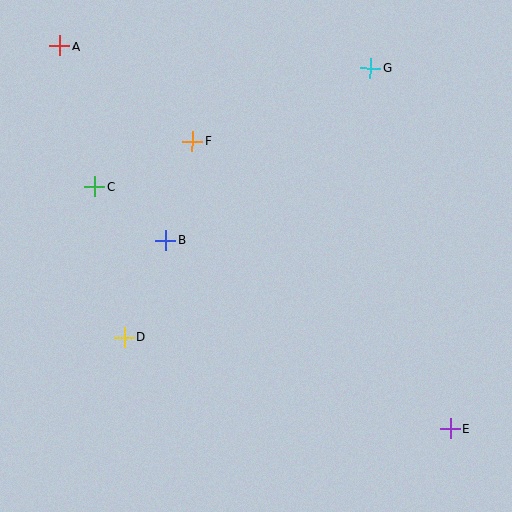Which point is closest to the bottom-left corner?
Point D is closest to the bottom-left corner.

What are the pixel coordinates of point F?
Point F is at (192, 141).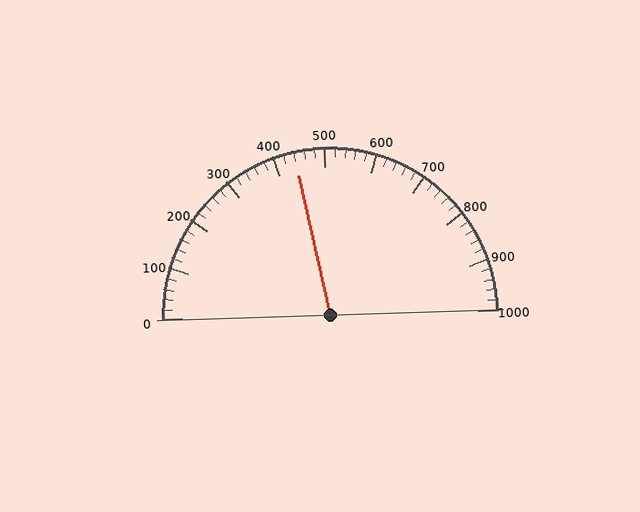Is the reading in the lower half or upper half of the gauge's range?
The reading is in the lower half of the range (0 to 1000).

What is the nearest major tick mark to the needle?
The nearest major tick mark is 400.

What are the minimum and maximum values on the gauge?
The gauge ranges from 0 to 1000.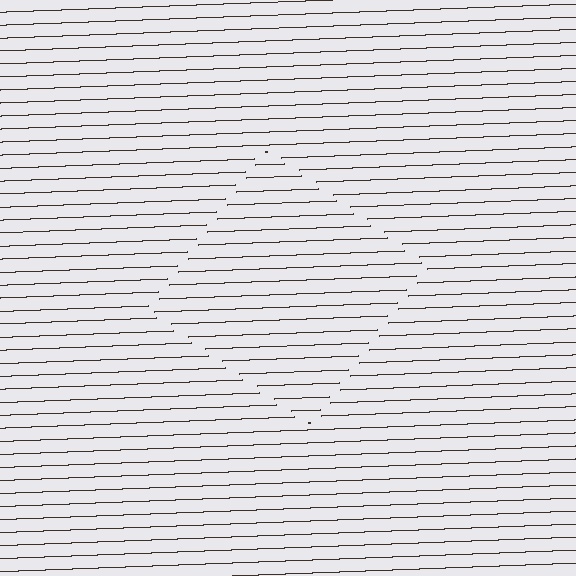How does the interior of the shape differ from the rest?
The interior of the shape contains the same grating, shifted by half a period — the contour is defined by the phase discontinuity where line-ends from the inner and outer gratings abut.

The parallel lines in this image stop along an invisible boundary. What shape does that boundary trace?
An illusory square. The interior of the shape contains the same grating, shifted by half a period — the contour is defined by the phase discontinuity where line-ends from the inner and outer gratings abut.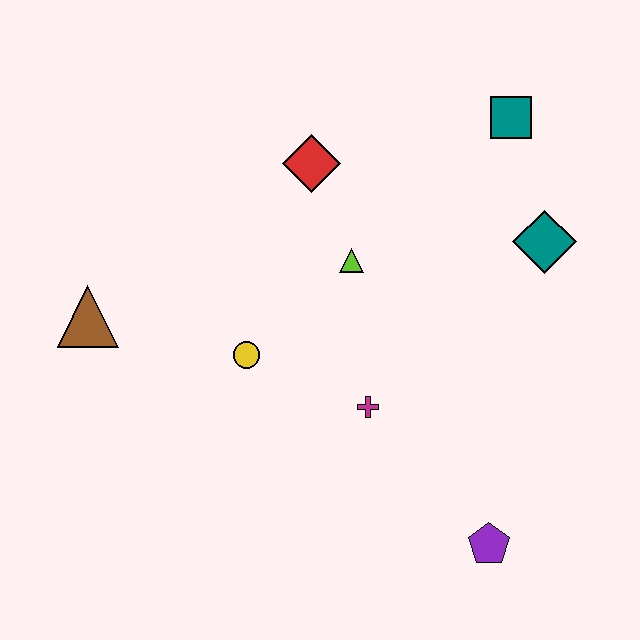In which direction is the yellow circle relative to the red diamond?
The yellow circle is below the red diamond.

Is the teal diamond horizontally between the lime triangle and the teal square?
No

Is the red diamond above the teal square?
No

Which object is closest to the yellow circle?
The magenta cross is closest to the yellow circle.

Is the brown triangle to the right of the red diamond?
No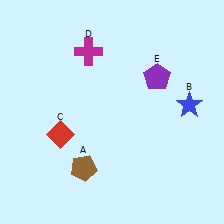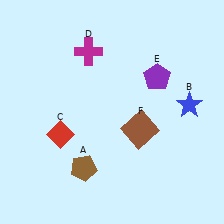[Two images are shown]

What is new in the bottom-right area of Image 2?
A brown square (F) was added in the bottom-right area of Image 2.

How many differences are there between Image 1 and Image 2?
There is 1 difference between the two images.